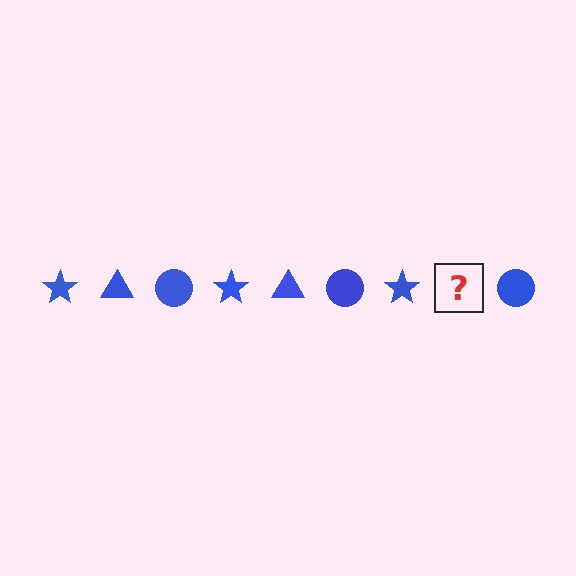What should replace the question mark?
The question mark should be replaced with a blue triangle.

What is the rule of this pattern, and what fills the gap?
The rule is that the pattern cycles through star, triangle, circle shapes in blue. The gap should be filled with a blue triangle.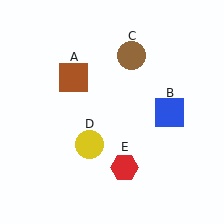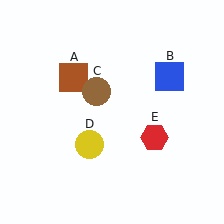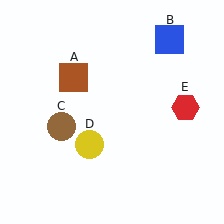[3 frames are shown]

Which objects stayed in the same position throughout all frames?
Brown square (object A) and yellow circle (object D) remained stationary.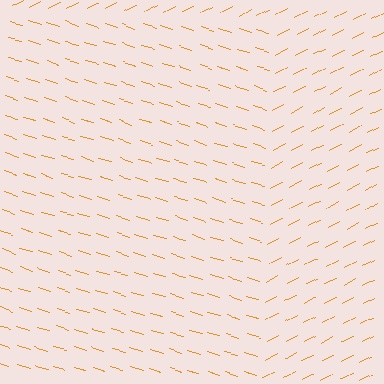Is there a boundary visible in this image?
Yes, there is a texture boundary formed by a change in line orientation.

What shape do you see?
I see a rectangle.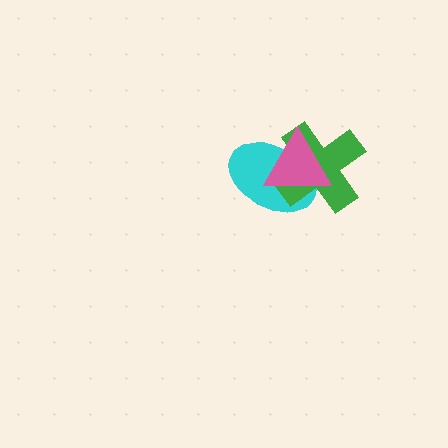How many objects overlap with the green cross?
2 objects overlap with the green cross.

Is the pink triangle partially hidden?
No, no other shape covers it.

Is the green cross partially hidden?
Yes, it is partially covered by another shape.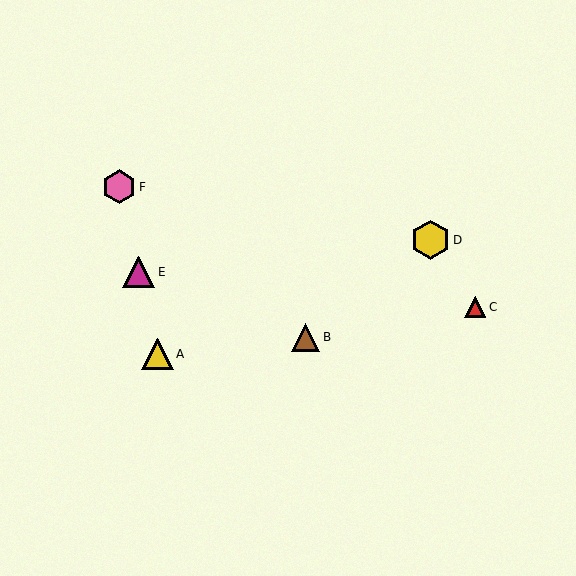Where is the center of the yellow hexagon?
The center of the yellow hexagon is at (430, 240).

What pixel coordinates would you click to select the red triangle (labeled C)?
Click at (475, 307) to select the red triangle C.